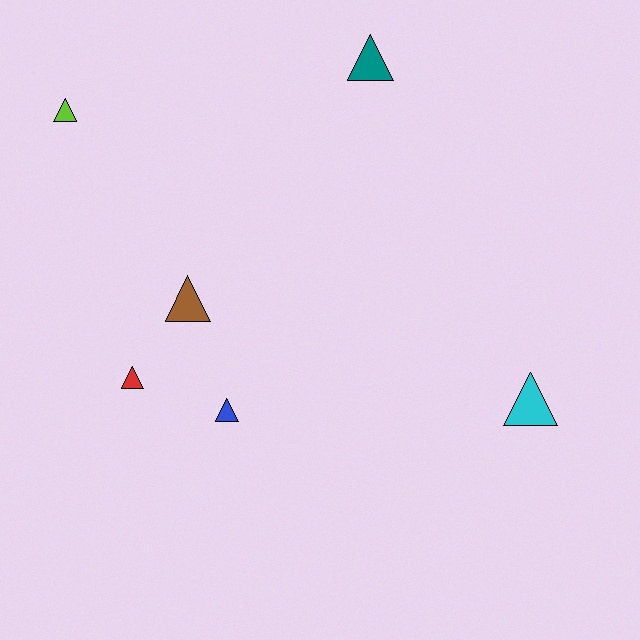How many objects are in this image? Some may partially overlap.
There are 6 objects.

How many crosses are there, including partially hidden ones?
There are no crosses.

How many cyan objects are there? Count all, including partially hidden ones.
There is 1 cyan object.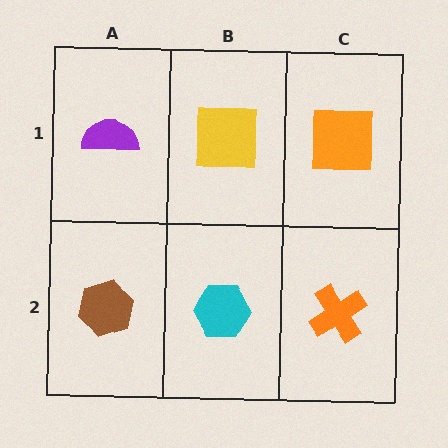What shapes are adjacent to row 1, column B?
A cyan hexagon (row 2, column B), a purple semicircle (row 1, column A), an orange square (row 1, column C).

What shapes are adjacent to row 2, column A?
A purple semicircle (row 1, column A), a cyan hexagon (row 2, column B).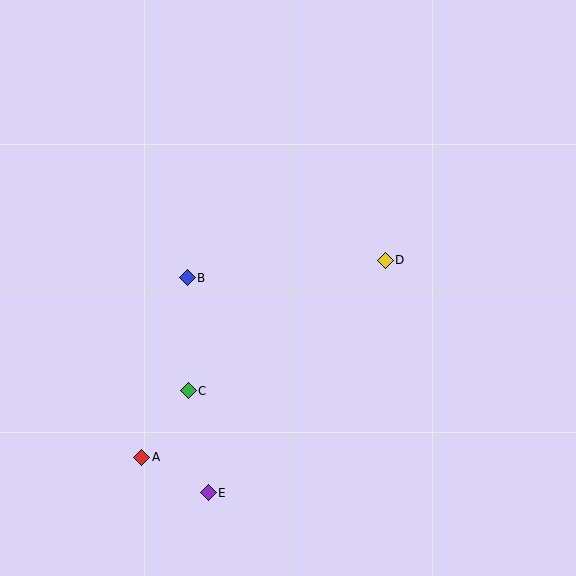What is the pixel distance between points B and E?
The distance between B and E is 216 pixels.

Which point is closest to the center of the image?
Point D at (385, 260) is closest to the center.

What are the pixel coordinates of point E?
Point E is at (208, 493).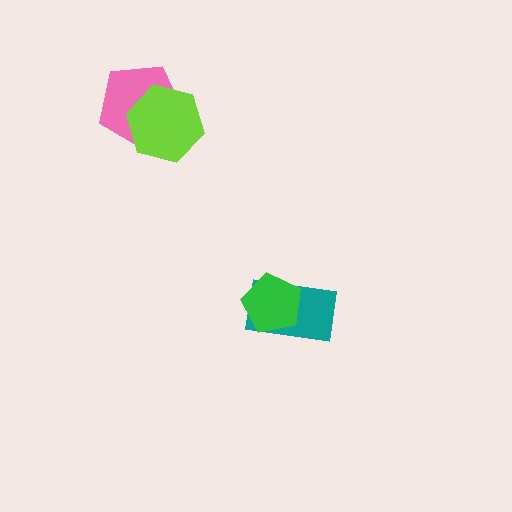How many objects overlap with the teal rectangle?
1 object overlaps with the teal rectangle.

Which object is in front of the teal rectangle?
The green pentagon is in front of the teal rectangle.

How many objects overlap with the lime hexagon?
1 object overlaps with the lime hexagon.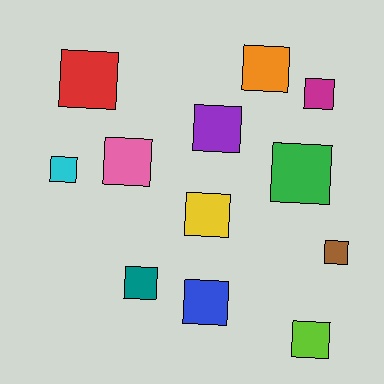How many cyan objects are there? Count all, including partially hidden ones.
There is 1 cyan object.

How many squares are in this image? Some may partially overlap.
There are 12 squares.